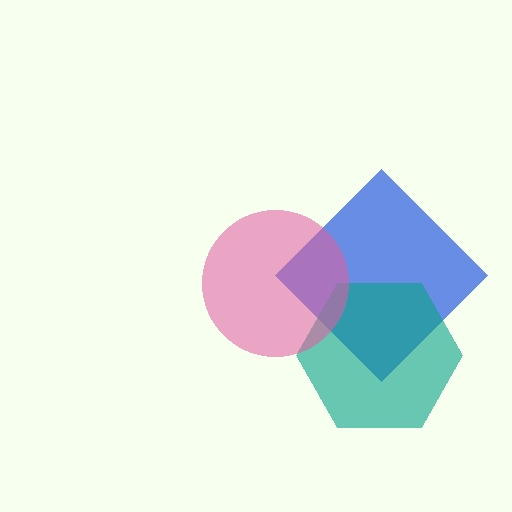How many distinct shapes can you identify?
There are 3 distinct shapes: a blue diamond, a teal hexagon, a pink circle.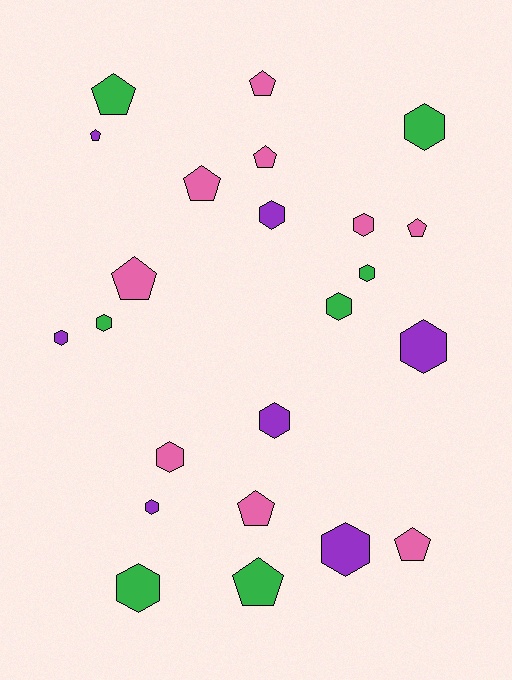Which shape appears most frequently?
Hexagon, with 13 objects.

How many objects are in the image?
There are 23 objects.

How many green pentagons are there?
There are 2 green pentagons.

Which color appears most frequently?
Pink, with 9 objects.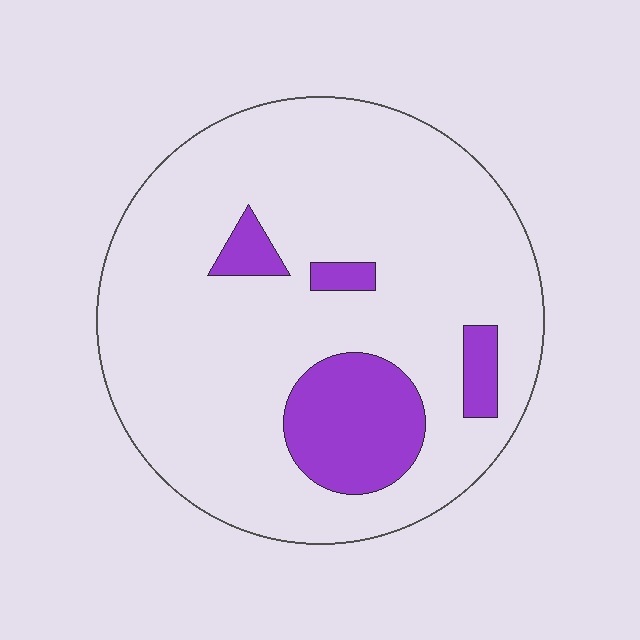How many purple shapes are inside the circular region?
4.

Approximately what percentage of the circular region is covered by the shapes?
Approximately 15%.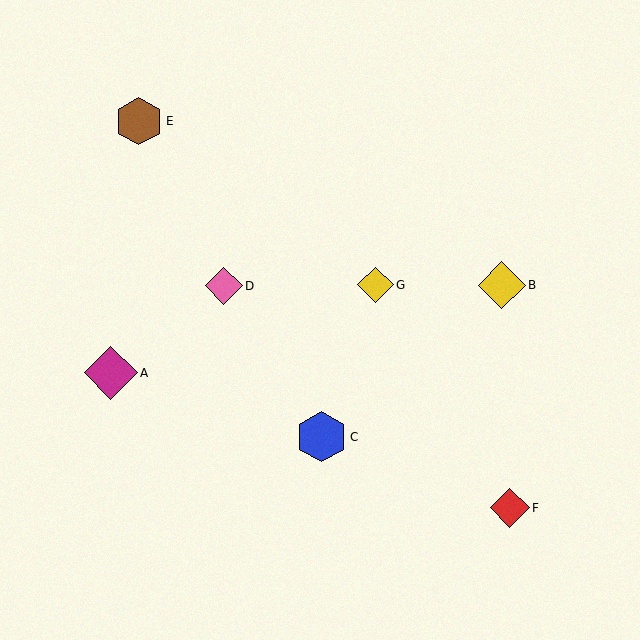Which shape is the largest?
The magenta diamond (labeled A) is the largest.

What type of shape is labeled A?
Shape A is a magenta diamond.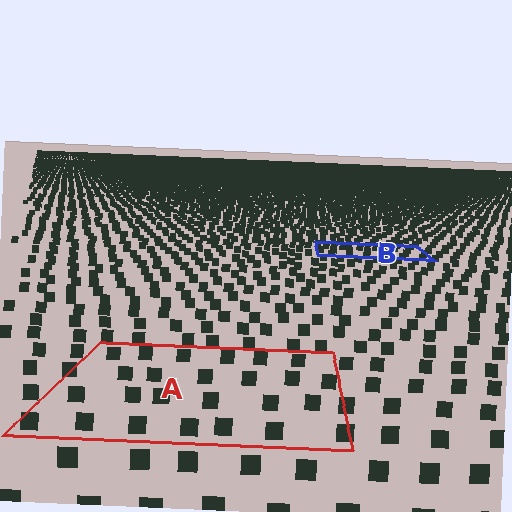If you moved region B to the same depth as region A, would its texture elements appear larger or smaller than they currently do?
They would appear larger. At a closer depth, the same texture elements are projected at a bigger on-screen size.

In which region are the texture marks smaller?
The texture marks are smaller in region B, because it is farther away.